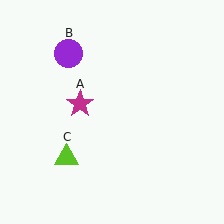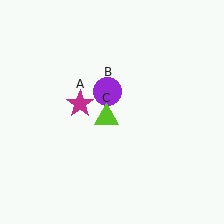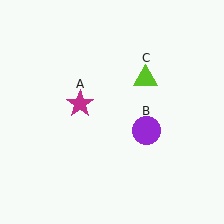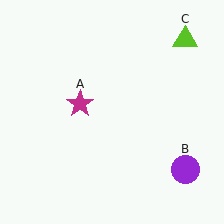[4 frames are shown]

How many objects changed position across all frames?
2 objects changed position: purple circle (object B), lime triangle (object C).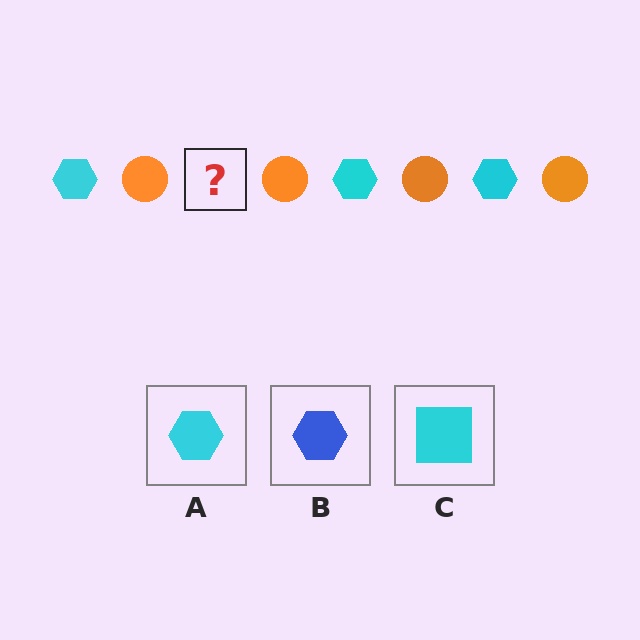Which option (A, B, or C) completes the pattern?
A.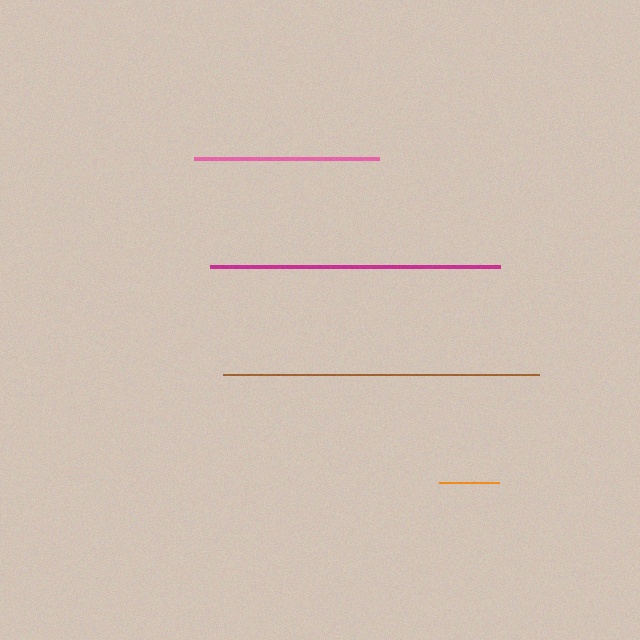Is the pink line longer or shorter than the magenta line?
The magenta line is longer than the pink line.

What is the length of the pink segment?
The pink segment is approximately 185 pixels long.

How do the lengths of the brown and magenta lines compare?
The brown and magenta lines are approximately the same length.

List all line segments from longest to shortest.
From longest to shortest: brown, magenta, pink, orange.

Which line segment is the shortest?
The orange line is the shortest at approximately 61 pixels.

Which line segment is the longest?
The brown line is the longest at approximately 316 pixels.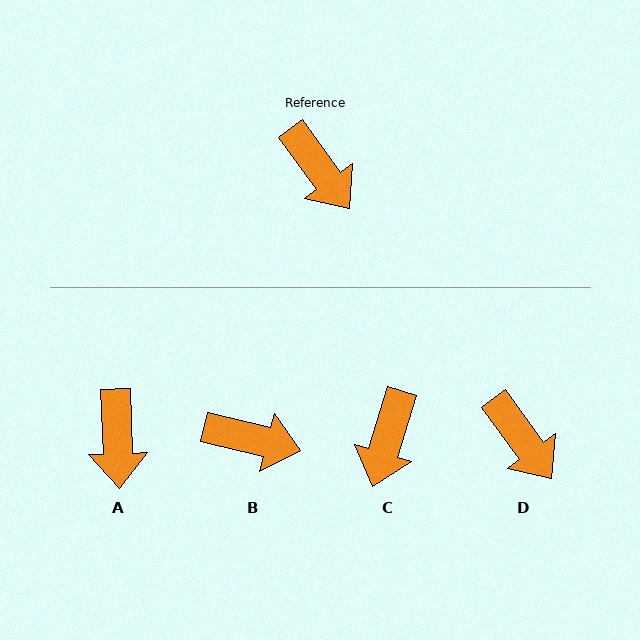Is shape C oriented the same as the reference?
No, it is off by about 53 degrees.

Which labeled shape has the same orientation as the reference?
D.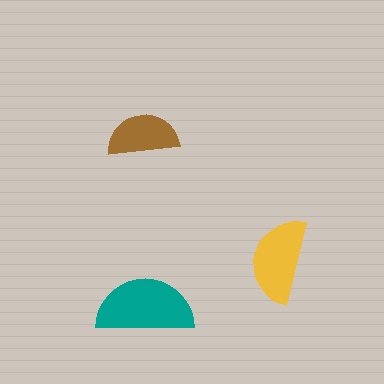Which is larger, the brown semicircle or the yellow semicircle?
The yellow one.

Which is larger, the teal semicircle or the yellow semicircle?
The teal one.